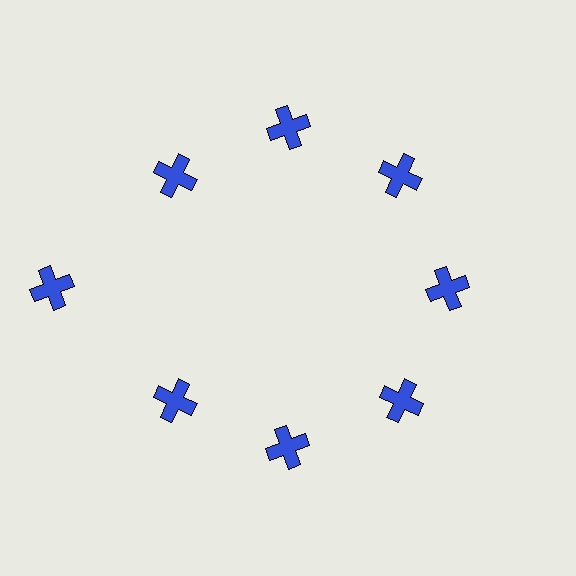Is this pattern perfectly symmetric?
No. The 8 blue crosses are arranged in a ring, but one element near the 9 o'clock position is pushed outward from the center, breaking the 8-fold rotational symmetry.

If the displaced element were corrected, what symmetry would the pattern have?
It would have 8-fold rotational symmetry — the pattern would map onto itself every 45 degrees.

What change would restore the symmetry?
The symmetry would be restored by moving it inward, back onto the ring so that all 8 crosses sit at equal angles and equal distance from the center.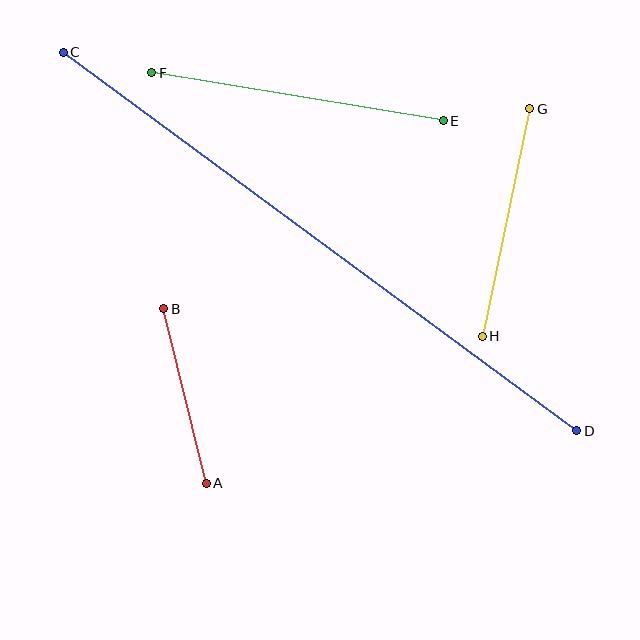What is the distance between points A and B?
The distance is approximately 179 pixels.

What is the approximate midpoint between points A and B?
The midpoint is at approximately (185, 396) pixels.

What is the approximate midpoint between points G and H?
The midpoint is at approximately (506, 222) pixels.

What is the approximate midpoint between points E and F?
The midpoint is at approximately (298, 97) pixels.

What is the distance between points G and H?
The distance is approximately 232 pixels.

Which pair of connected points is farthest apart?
Points C and D are farthest apart.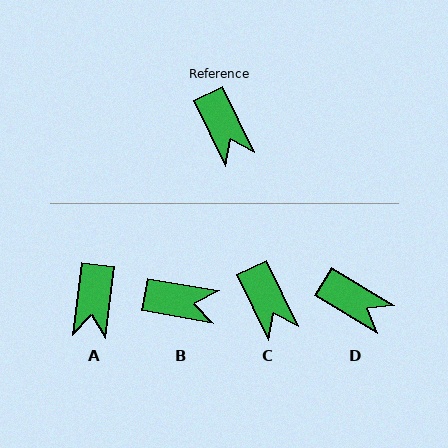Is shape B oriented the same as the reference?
No, it is off by about 54 degrees.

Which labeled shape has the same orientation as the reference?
C.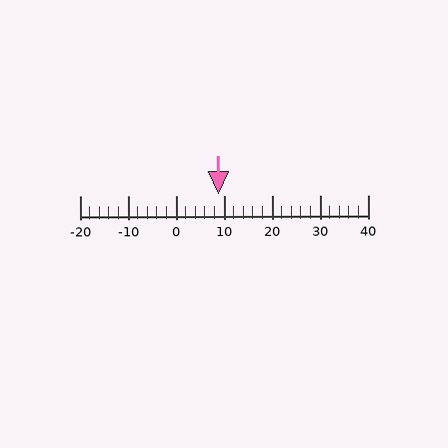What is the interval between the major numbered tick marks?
The major tick marks are spaced 10 units apart.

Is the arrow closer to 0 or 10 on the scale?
The arrow is closer to 10.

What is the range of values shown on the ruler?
The ruler shows values from -20 to 40.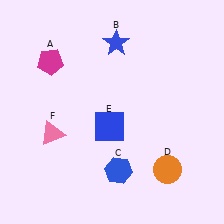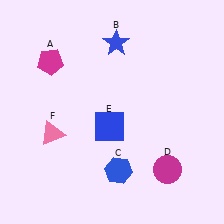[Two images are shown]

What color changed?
The circle (D) changed from orange in Image 1 to magenta in Image 2.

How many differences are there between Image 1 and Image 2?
There is 1 difference between the two images.